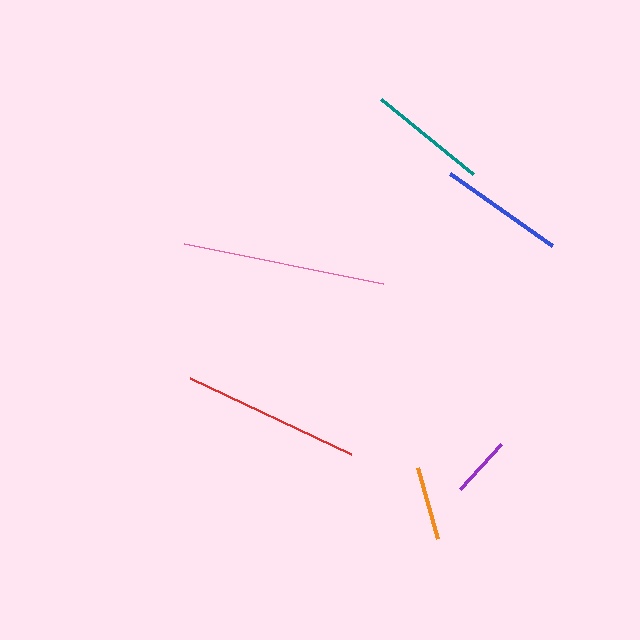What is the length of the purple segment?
The purple segment is approximately 61 pixels long.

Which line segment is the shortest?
The purple line is the shortest at approximately 61 pixels.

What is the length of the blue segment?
The blue segment is approximately 125 pixels long.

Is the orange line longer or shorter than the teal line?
The teal line is longer than the orange line.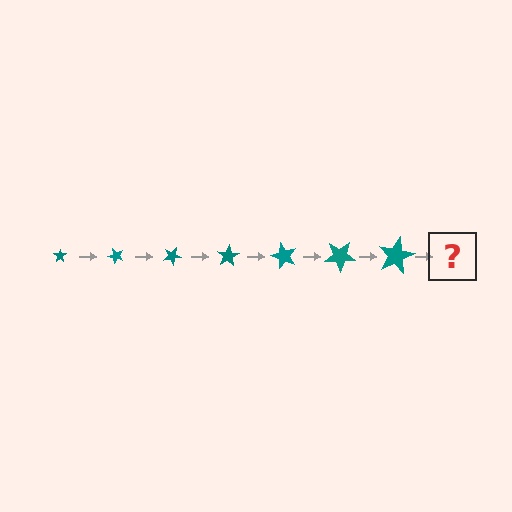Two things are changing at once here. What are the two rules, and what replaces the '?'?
The two rules are that the star grows larger each step and it rotates 50 degrees each step. The '?' should be a star, larger than the previous one and rotated 350 degrees from the start.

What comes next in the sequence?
The next element should be a star, larger than the previous one and rotated 350 degrees from the start.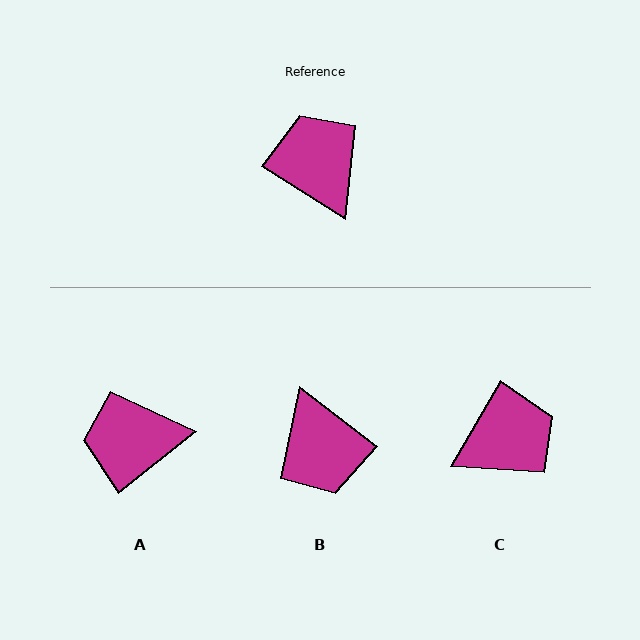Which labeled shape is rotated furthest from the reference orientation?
B, about 174 degrees away.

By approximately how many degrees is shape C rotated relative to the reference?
Approximately 88 degrees clockwise.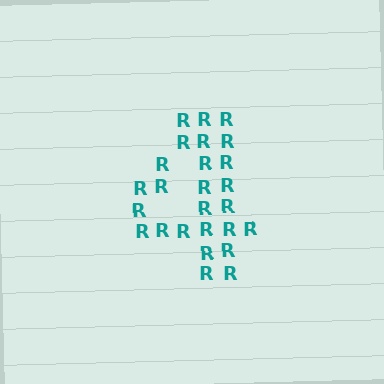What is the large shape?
The large shape is the digit 4.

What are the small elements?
The small elements are letter R's.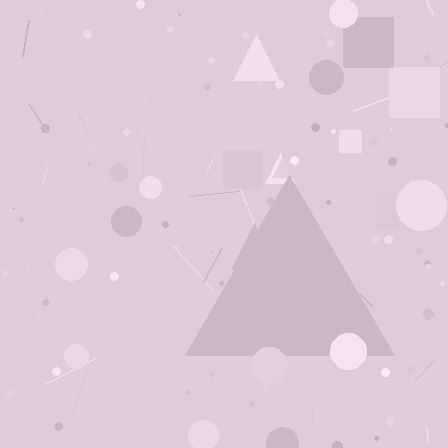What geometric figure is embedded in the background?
A triangle is embedded in the background.